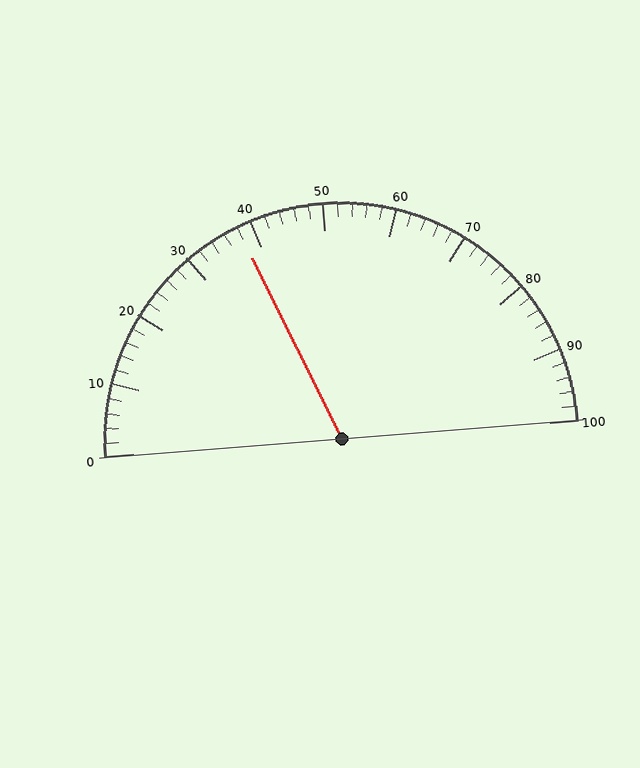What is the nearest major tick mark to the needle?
The nearest major tick mark is 40.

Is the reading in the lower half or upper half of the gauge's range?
The reading is in the lower half of the range (0 to 100).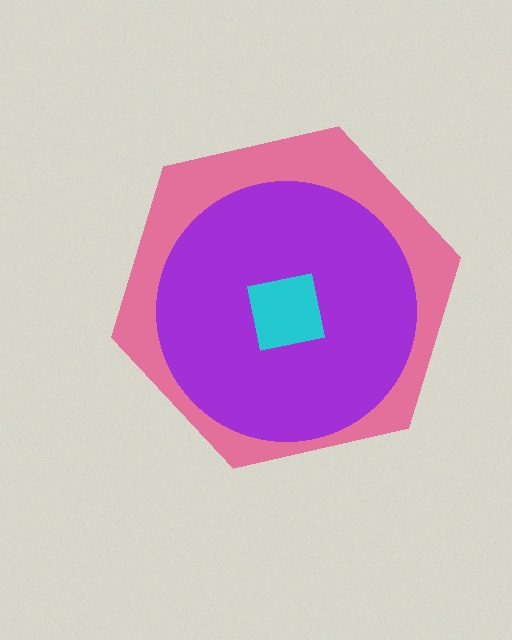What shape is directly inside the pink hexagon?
The purple circle.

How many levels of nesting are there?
3.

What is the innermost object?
The cyan square.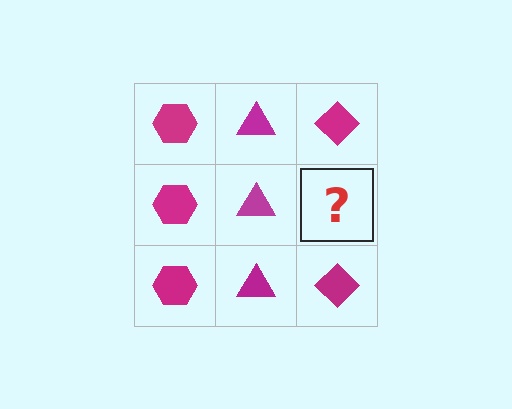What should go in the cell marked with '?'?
The missing cell should contain a magenta diamond.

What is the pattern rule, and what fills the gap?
The rule is that each column has a consistent shape. The gap should be filled with a magenta diamond.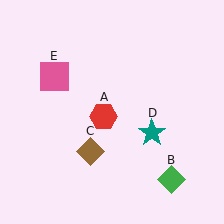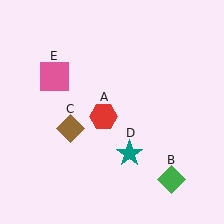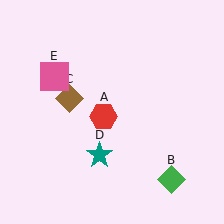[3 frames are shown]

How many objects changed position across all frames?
2 objects changed position: brown diamond (object C), teal star (object D).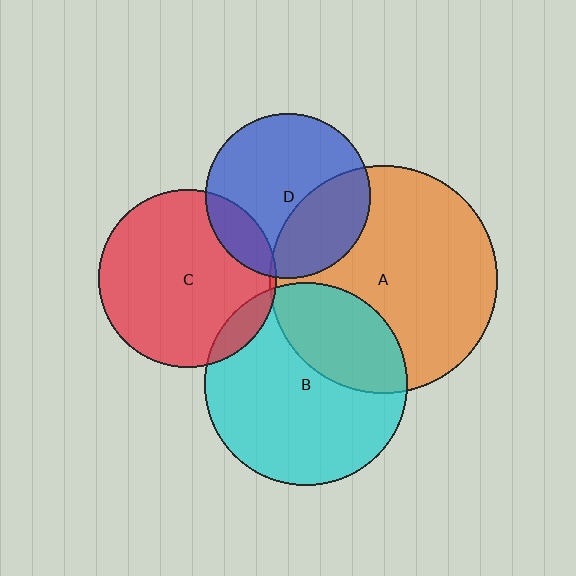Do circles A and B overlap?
Yes.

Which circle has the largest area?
Circle A (orange).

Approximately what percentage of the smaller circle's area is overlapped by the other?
Approximately 30%.